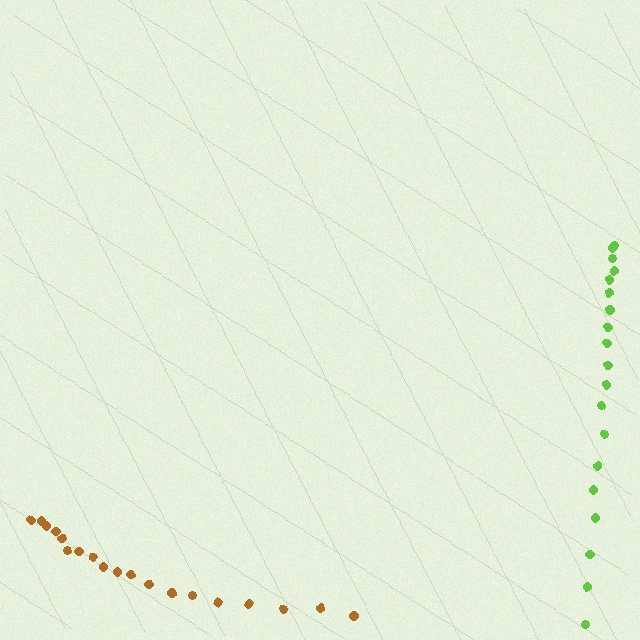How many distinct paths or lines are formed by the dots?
There are 2 distinct paths.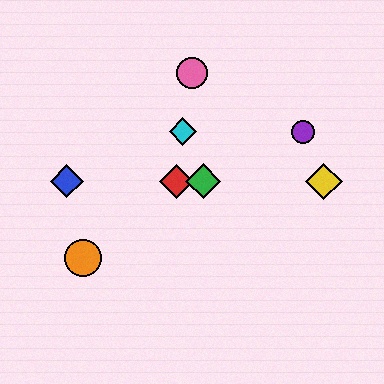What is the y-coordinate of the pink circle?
The pink circle is at y≈73.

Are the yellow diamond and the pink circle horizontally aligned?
No, the yellow diamond is at y≈181 and the pink circle is at y≈73.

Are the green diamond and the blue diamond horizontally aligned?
Yes, both are at y≈181.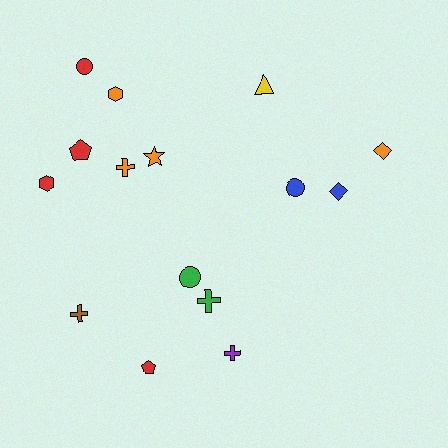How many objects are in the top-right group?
There are 4 objects.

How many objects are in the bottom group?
There are 5 objects.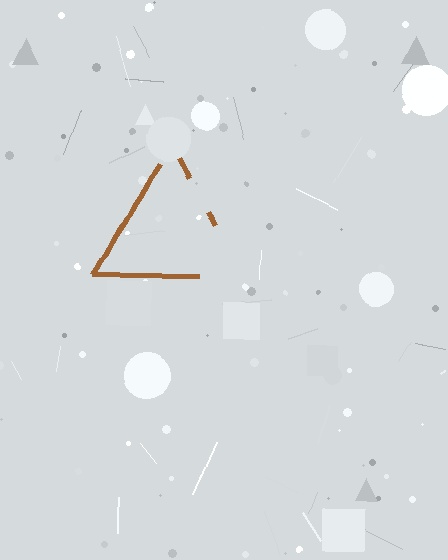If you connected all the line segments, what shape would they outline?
They would outline a triangle.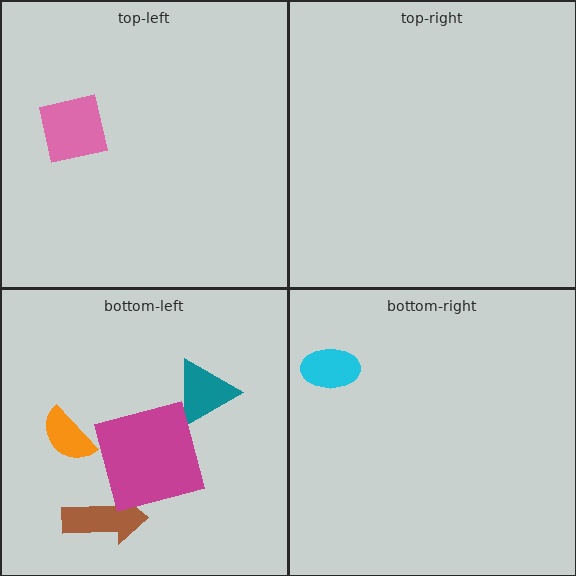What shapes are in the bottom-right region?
The cyan ellipse.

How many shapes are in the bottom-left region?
4.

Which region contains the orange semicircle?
The bottom-left region.